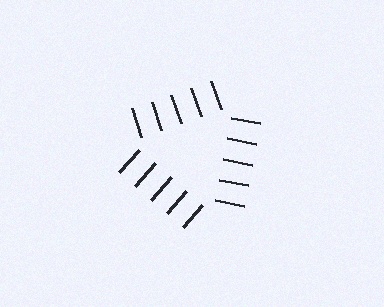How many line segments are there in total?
15 — 5 along each of the 3 edges.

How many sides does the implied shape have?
3 sides — the line-ends trace a triangle.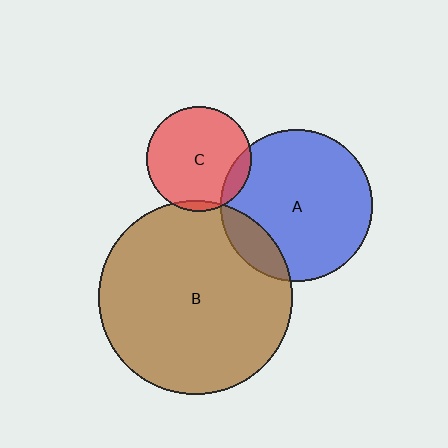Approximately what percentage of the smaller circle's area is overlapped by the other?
Approximately 10%.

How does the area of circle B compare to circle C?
Approximately 3.4 times.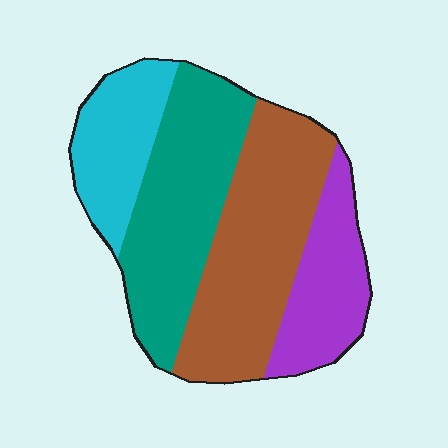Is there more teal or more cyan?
Teal.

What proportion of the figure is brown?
Brown takes up between a third and a half of the figure.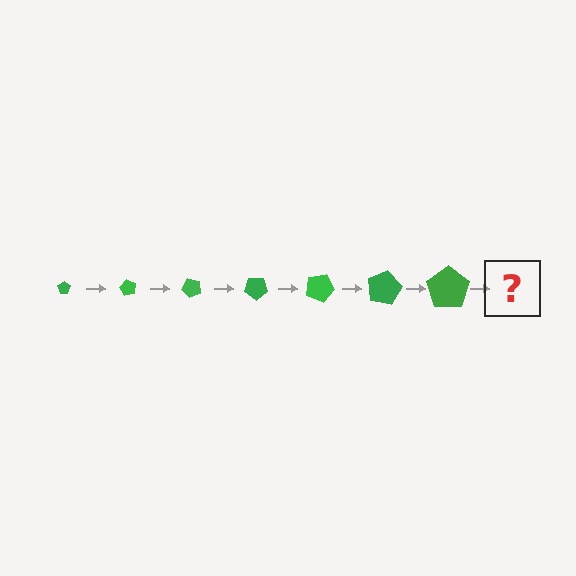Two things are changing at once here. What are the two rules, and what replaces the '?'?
The two rules are that the pentagon grows larger each step and it rotates 60 degrees each step. The '?' should be a pentagon, larger than the previous one and rotated 420 degrees from the start.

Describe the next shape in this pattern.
It should be a pentagon, larger than the previous one and rotated 420 degrees from the start.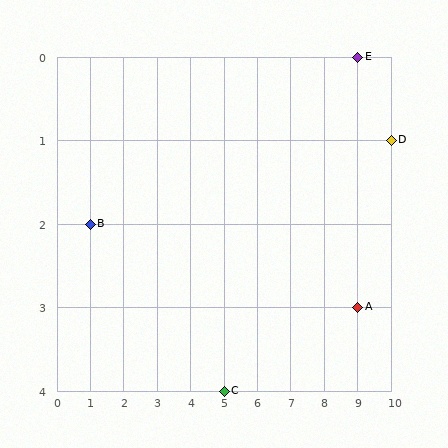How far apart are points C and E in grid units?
Points C and E are 4 columns and 4 rows apart (about 5.7 grid units diagonally).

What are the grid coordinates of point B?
Point B is at grid coordinates (1, 2).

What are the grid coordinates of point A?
Point A is at grid coordinates (9, 3).